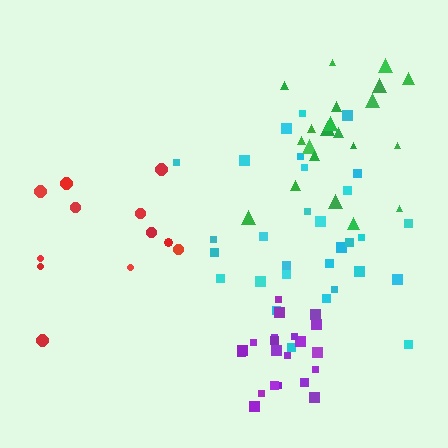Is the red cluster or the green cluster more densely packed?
Green.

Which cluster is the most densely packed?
Purple.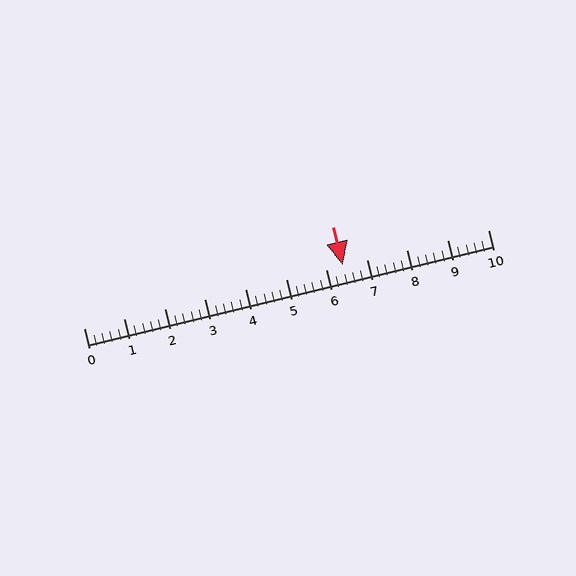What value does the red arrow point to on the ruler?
The red arrow points to approximately 6.4.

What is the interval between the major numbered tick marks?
The major tick marks are spaced 1 units apart.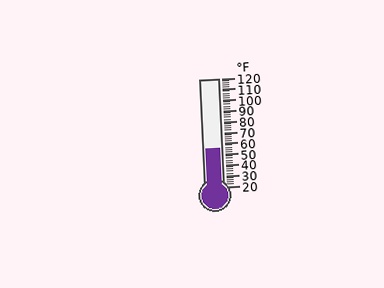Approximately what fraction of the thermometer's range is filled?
The thermometer is filled to approximately 35% of its range.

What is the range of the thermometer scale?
The thermometer scale ranges from 20°F to 120°F.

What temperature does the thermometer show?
The thermometer shows approximately 56°F.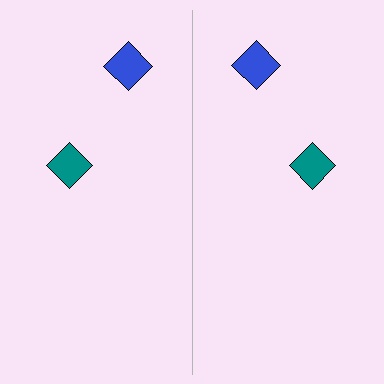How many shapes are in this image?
There are 4 shapes in this image.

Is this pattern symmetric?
Yes, this pattern has bilateral (reflection) symmetry.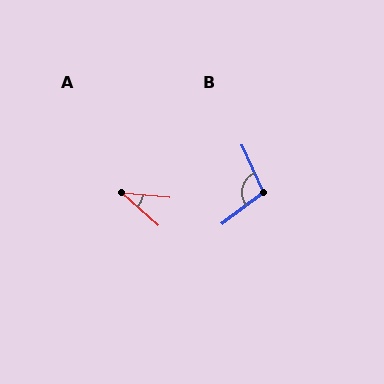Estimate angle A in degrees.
Approximately 36 degrees.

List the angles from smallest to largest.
A (36°), B (104°).